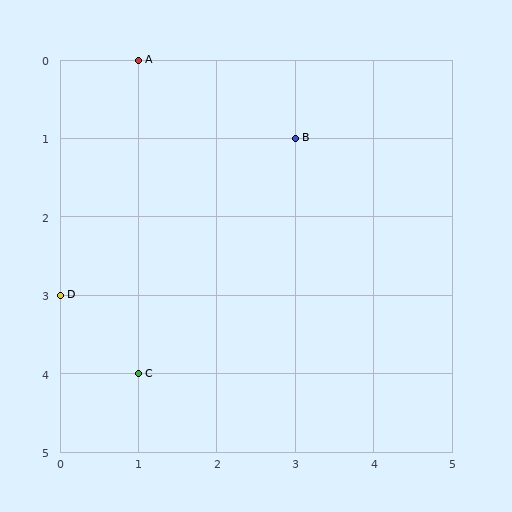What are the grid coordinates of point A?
Point A is at grid coordinates (1, 0).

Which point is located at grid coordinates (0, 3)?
Point D is at (0, 3).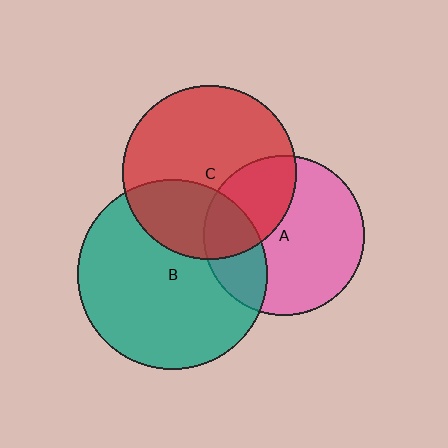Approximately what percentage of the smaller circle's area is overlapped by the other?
Approximately 30%.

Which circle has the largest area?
Circle B (teal).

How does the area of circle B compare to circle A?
Approximately 1.4 times.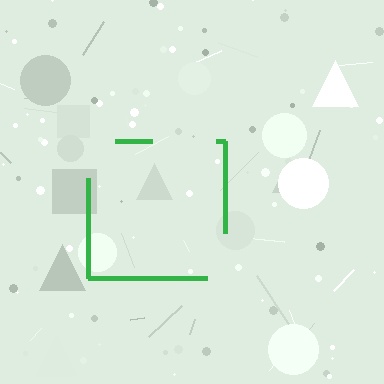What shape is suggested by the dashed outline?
The dashed outline suggests a square.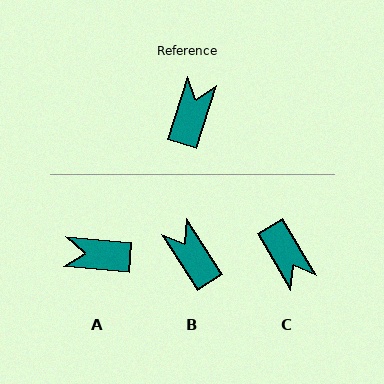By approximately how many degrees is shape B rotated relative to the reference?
Approximately 50 degrees counter-clockwise.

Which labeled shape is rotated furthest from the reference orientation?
C, about 133 degrees away.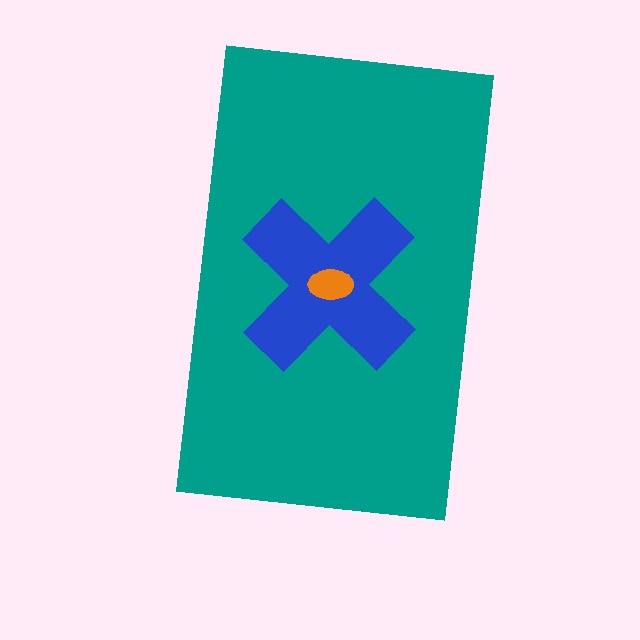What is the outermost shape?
The teal rectangle.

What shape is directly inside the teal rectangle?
The blue cross.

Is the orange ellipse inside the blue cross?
Yes.